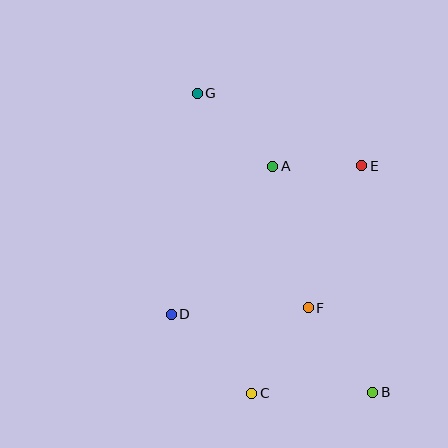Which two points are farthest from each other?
Points B and G are farthest from each other.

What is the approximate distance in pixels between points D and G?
The distance between D and G is approximately 223 pixels.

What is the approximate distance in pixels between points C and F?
The distance between C and F is approximately 103 pixels.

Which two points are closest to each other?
Points A and E are closest to each other.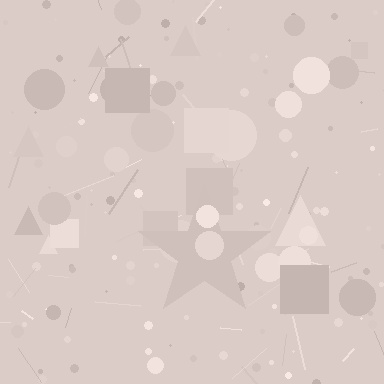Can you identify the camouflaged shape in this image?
The camouflaged shape is a star.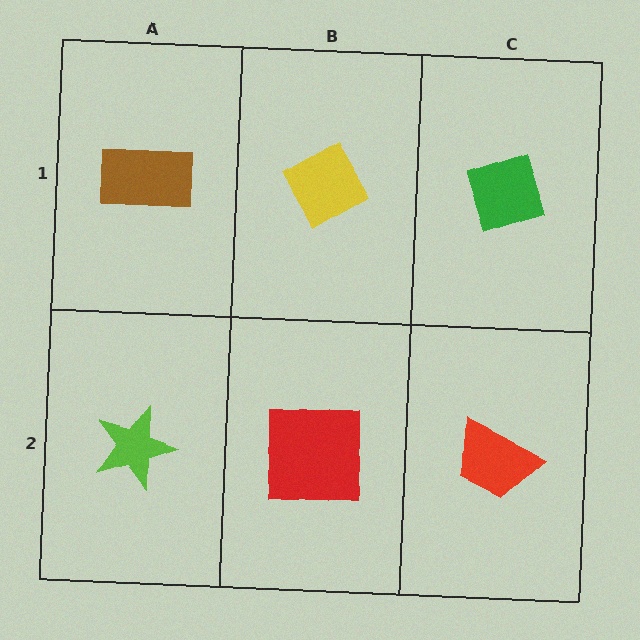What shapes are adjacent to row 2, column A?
A brown rectangle (row 1, column A), a red square (row 2, column B).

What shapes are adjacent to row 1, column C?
A red trapezoid (row 2, column C), a yellow diamond (row 1, column B).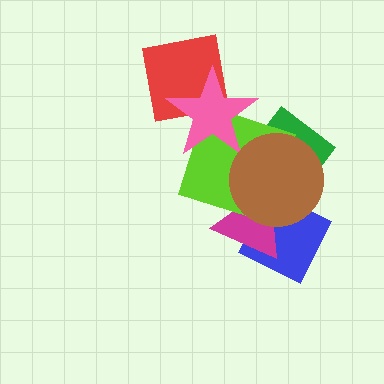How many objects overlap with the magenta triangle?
4 objects overlap with the magenta triangle.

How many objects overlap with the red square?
1 object overlaps with the red square.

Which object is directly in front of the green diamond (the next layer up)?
The lime square is directly in front of the green diamond.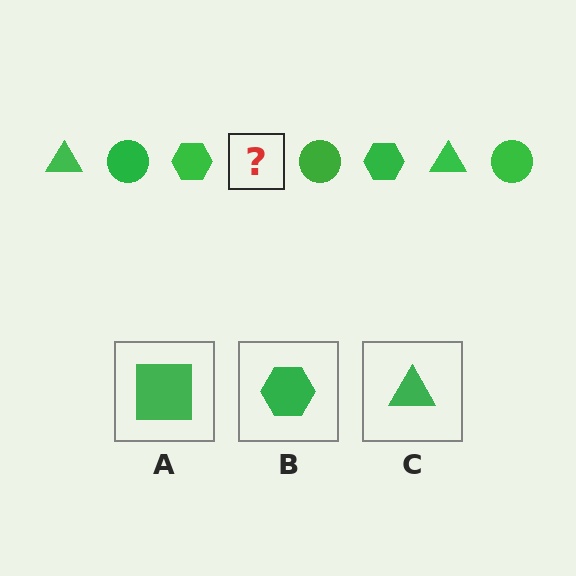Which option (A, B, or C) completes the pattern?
C.